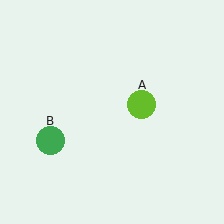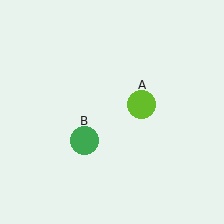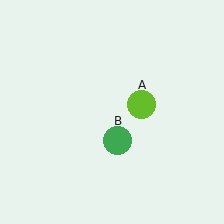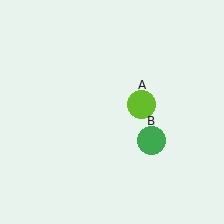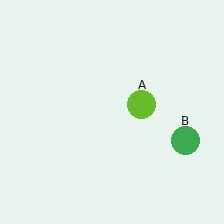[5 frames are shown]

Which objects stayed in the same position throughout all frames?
Lime circle (object A) remained stationary.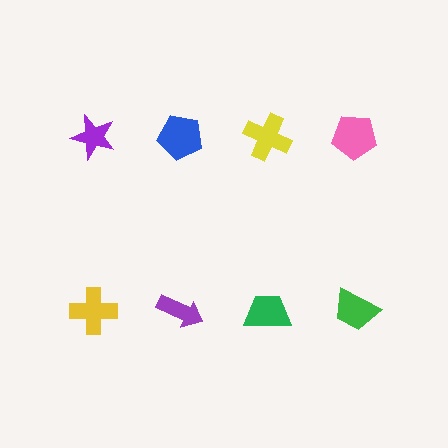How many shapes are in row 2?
4 shapes.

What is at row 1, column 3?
A yellow cross.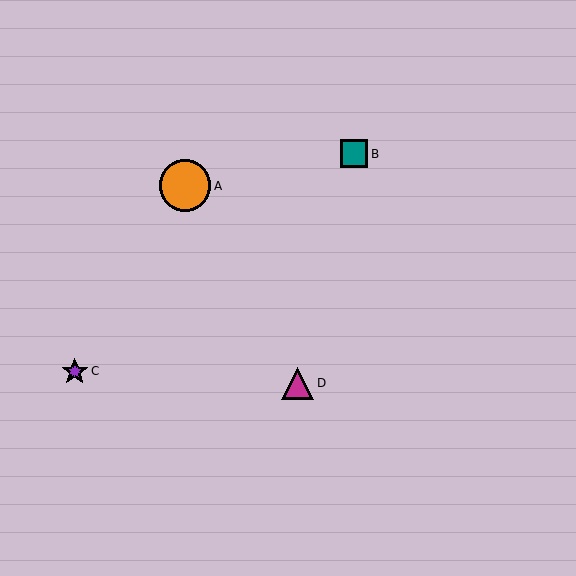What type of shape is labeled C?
Shape C is a purple star.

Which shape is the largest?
The orange circle (labeled A) is the largest.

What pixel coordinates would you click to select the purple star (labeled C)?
Click at (75, 371) to select the purple star C.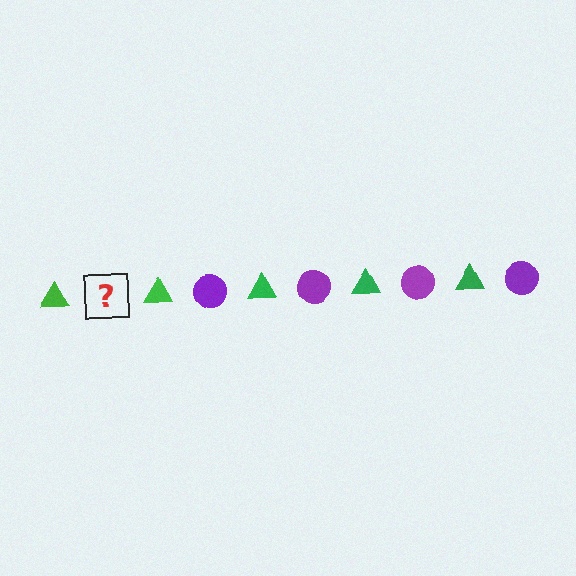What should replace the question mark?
The question mark should be replaced with a purple circle.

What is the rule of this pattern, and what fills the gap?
The rule is that the pattern alternates between green triangle and purple circle. The gap should be filled with a purple circle.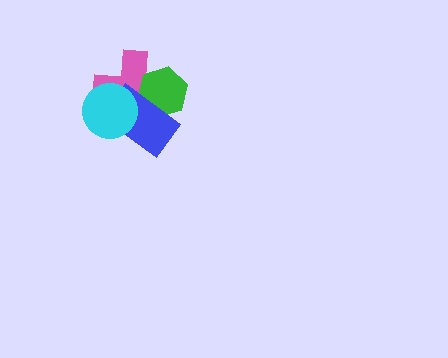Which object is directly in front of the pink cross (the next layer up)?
The green hexagon is directly in front of the pink cross.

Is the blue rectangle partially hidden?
Yes, it is partially covered by another shape.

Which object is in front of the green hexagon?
The blue rectangle is in front of the green hexagon.